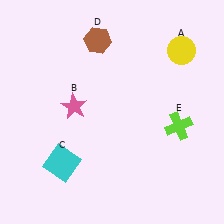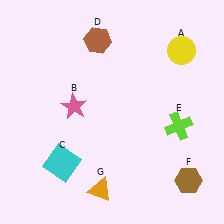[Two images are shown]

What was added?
A brown hexagon (F), an orange triangle (G) were added in Image 2.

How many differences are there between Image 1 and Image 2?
There are 2 differences between the two images.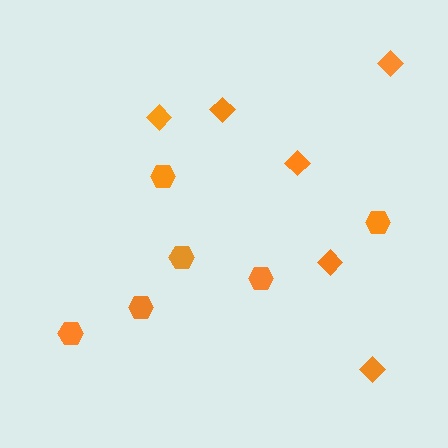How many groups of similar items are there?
There are 2 groups: one group of hexagons (6) and one group of diamonds (6).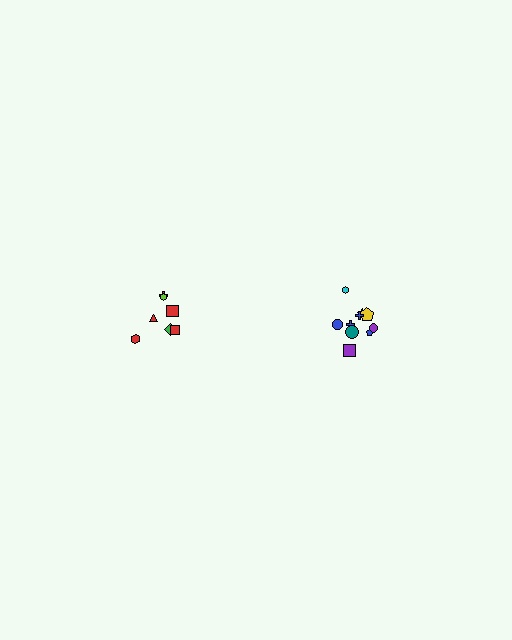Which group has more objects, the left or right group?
The right group.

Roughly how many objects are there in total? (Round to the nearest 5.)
Roughly 15 objects in total.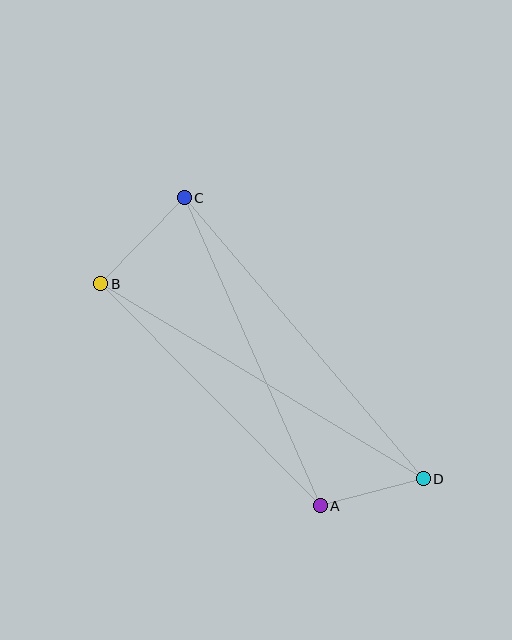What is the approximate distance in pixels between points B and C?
The distance between B and C is approximately 120 pixels.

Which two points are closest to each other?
Points A and D are closest to each other.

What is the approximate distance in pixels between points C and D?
The distance between C and D is approximately 369 pixels.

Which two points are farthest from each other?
Points B and D are farthest from each other.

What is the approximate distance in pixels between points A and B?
The distance between A and B is approximately 312 pixels.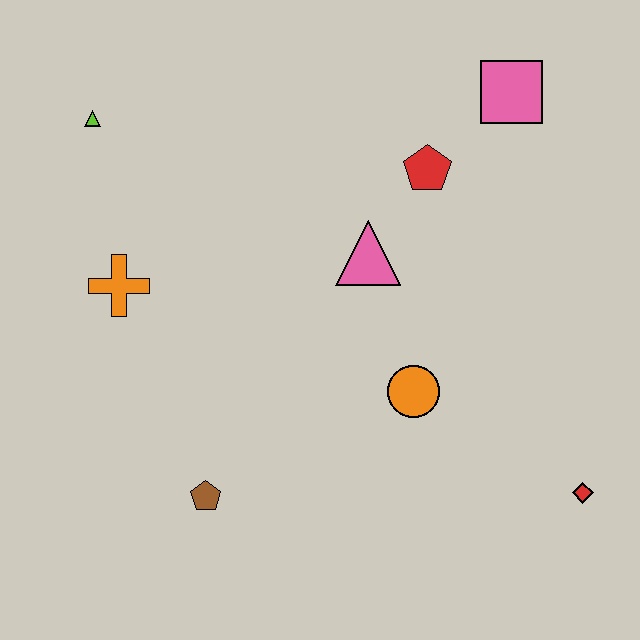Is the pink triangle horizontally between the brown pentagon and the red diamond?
Yes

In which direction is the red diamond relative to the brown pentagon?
The red diamond is to the right of the brown pentagon.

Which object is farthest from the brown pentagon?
The pink square is farthest from the brown pentagon.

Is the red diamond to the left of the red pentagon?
No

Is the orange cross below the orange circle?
No